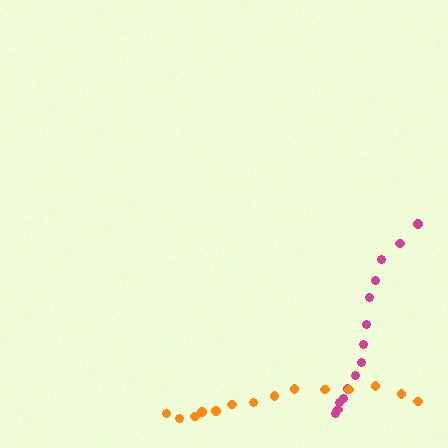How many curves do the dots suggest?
There are 2 distinct paths.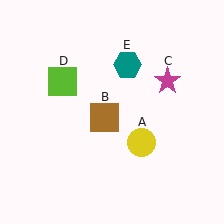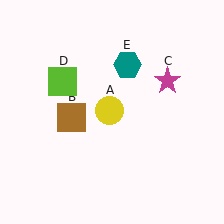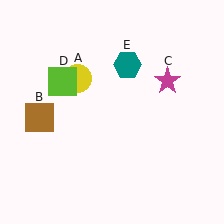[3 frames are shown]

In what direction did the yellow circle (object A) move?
The yellow circle (object A) moved up and to the left.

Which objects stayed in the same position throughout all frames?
Magenta star (object C) and lime square (object D) and teal hexagon (object E) remained stationary.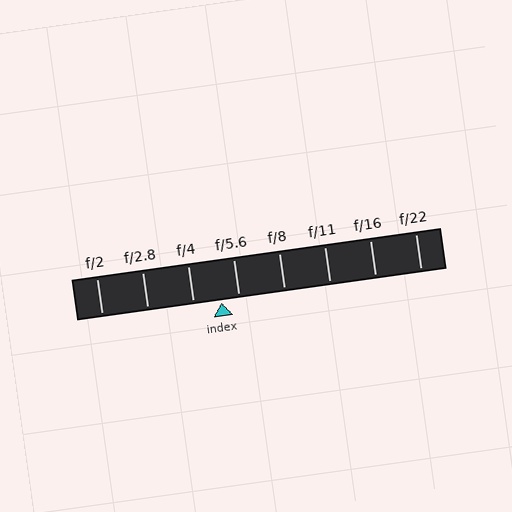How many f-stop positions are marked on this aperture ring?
There are 8 f-stop positions marked.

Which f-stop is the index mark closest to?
The index mark is closest to f/5.6.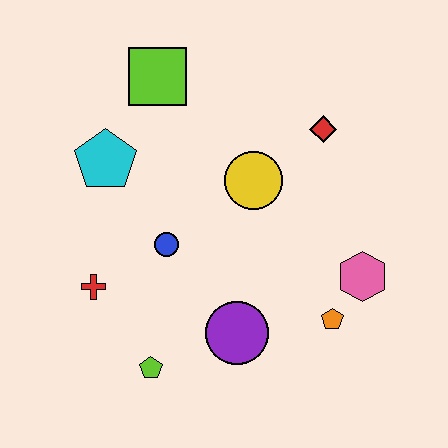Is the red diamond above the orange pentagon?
Yes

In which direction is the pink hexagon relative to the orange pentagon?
The pink hexagon is above the orange pentagon.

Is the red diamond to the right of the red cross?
Yes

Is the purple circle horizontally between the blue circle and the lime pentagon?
No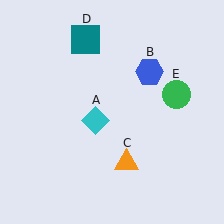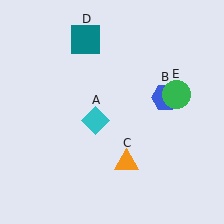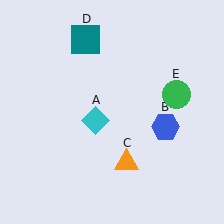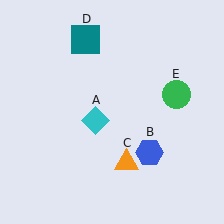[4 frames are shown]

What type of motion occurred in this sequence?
The blue hexagon (object B) rotated clockwise around the center of the scene.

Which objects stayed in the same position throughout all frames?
Cyan diamond (object A) and orange triangle (object C) and teal square (object D) and green circle (object E) remained stationary.